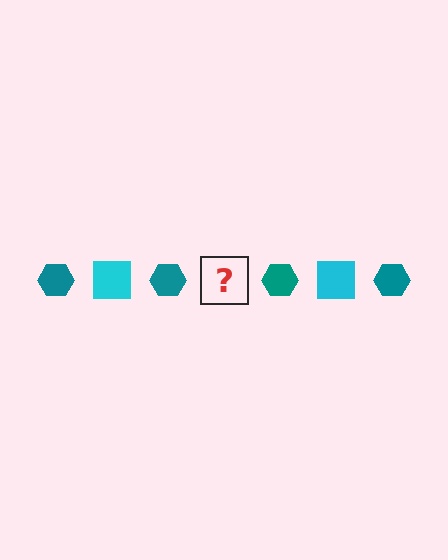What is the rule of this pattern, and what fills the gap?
The rule is that the pattern alternates between teal hexagon and cyan square. The gap should be filled with a cyan square.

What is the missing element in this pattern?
The missing element is a cyan square.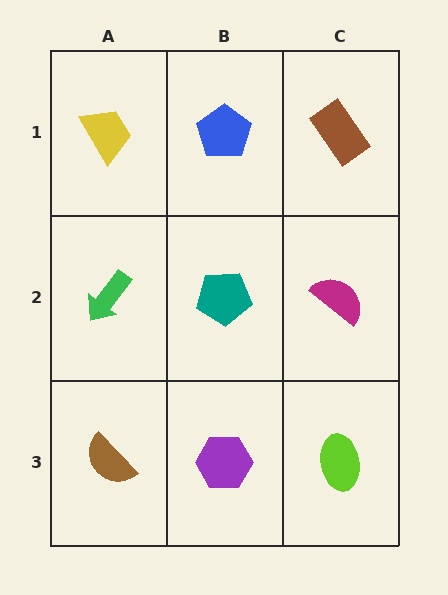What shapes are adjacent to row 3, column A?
A green arrow (row 2, column A), a purple hexagon (row 3, column B).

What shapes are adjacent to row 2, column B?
A blue pentagon (row 1, column B), a purple hexagon (row 3, column B), a green arrow (row 2, column A), a magenta semicircle (row 2, column C).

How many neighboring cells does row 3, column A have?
2.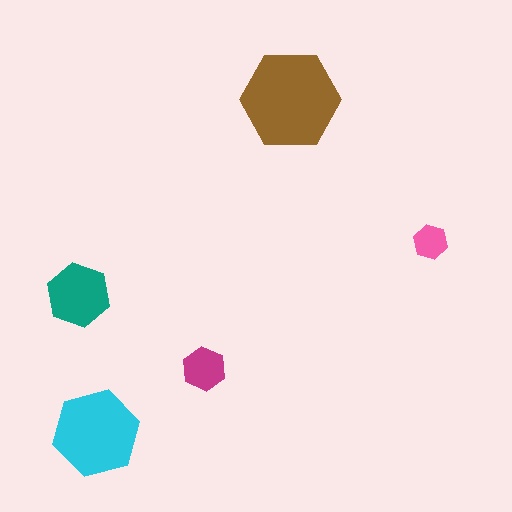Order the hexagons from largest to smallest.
the brown one, the cyan one, the teal one, the magenta one, the pink one.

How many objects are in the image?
There are 5 objects in the image.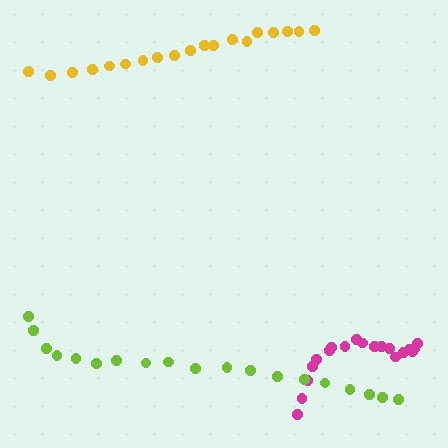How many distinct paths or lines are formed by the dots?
There are 3 distinct paths.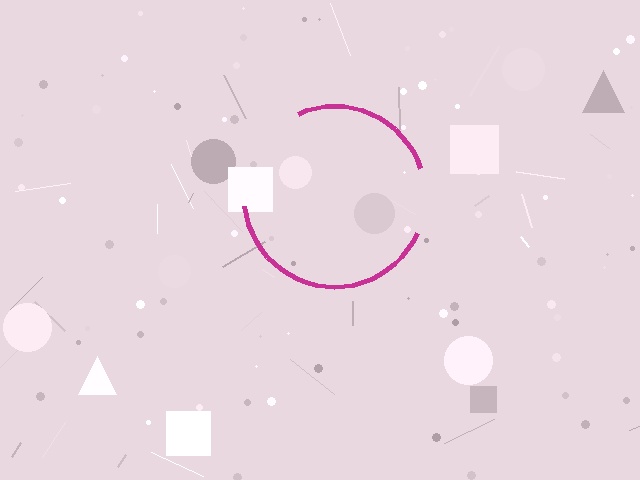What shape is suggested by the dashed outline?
The dashed outline suggests a circle.